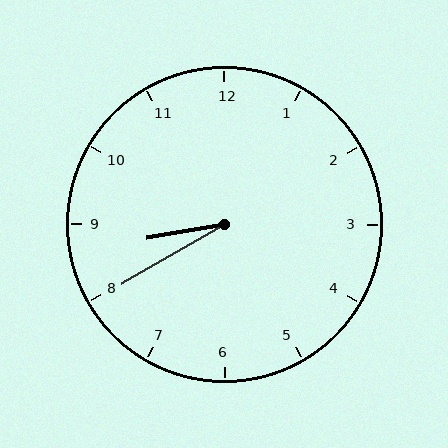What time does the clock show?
8:40.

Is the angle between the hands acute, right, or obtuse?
It is acute.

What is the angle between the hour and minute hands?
Approximately 20 degrees.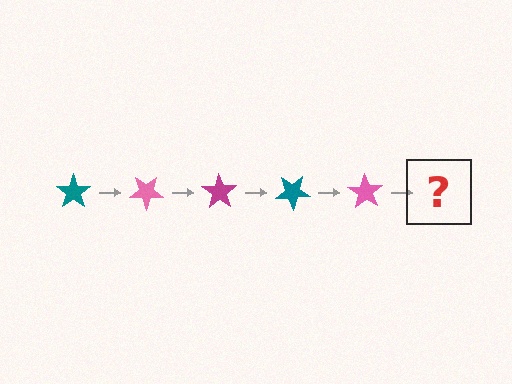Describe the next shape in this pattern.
It should be a magenta star, rotated 175 degrees from the start.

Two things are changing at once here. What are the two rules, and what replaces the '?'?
The two rules are that it rotates 35 degrees each step and the color cycles through teal, pink, and magenta. The '?' should be a magenta star, rotated 175 degrees from the start.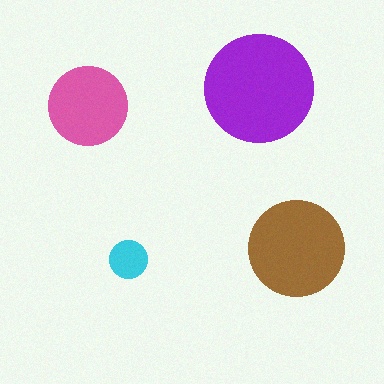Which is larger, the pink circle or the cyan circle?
The pink one.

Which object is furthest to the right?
The brown circle is rightmost.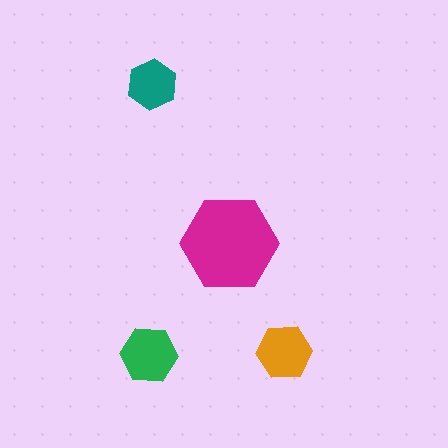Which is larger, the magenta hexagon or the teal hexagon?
The magenta one.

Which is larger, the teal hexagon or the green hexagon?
The green one.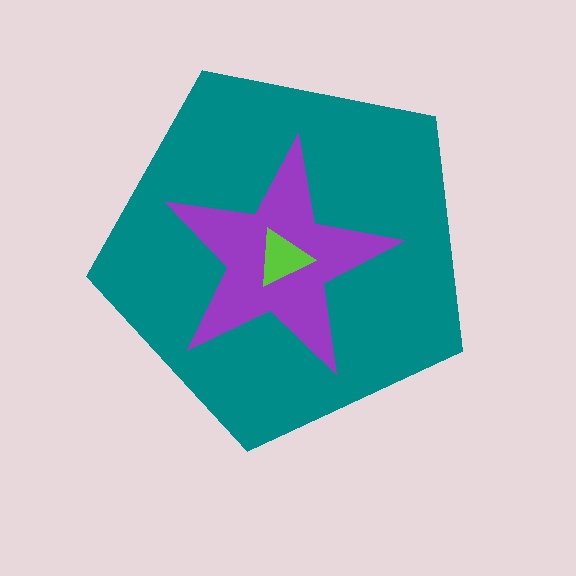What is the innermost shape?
The lime triangle.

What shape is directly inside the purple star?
The lime triangle.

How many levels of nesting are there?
3.